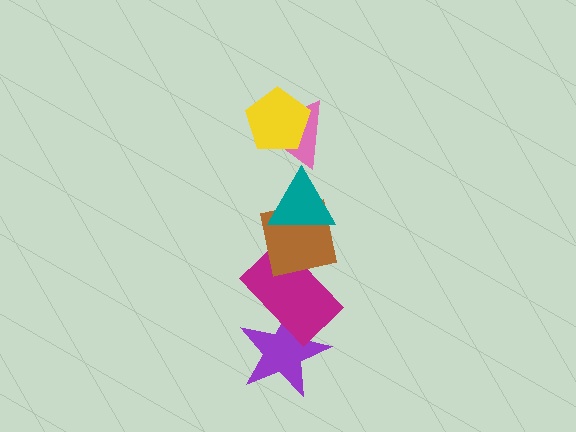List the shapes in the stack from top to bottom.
From top to bottom: the yellow pentagon, the pink triangle, the teal triangle, the brown square, the magenta rectangle, the purple star.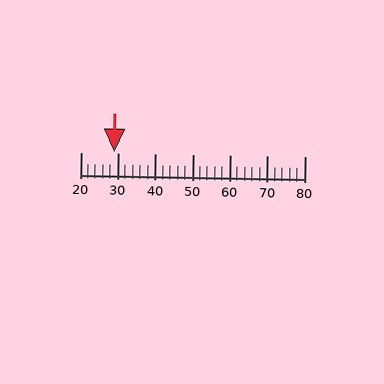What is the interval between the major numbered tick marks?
The major tick marks are spaced 10 units apart.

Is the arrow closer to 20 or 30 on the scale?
The arrow is closer to 30.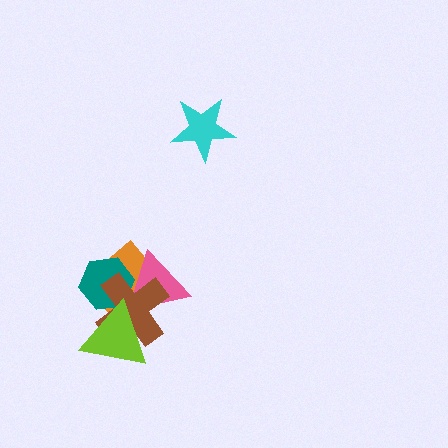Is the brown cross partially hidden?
Yes, it is partially covered by another shape.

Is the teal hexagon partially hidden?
Yes, it is partially covered by another shape.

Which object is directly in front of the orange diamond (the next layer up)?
The pink triangle is directly in front of the orange diamond.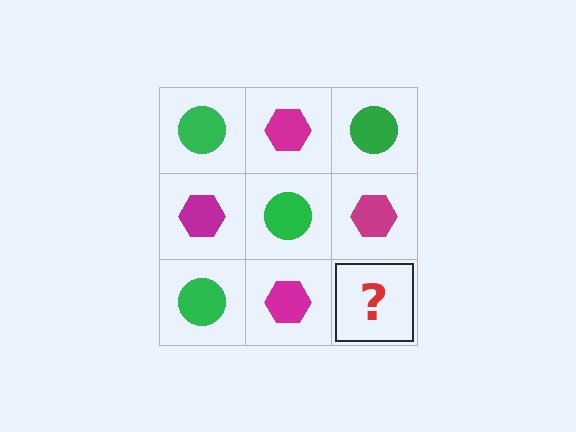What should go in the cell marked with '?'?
The missing cell should contain a green circle.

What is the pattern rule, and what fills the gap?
The rule is that it alternates green circle and magenta hexagon in a checkerboard pattern. The gap should be filled with a green circle.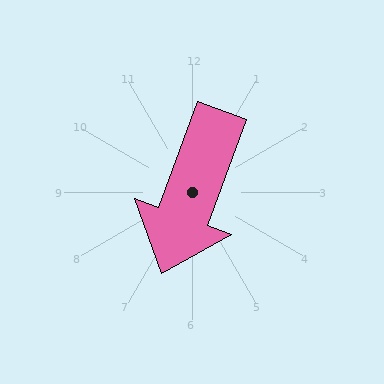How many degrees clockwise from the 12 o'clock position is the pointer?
Approximately 200 degrees.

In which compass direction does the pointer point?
South.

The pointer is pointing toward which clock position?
Roughly 7 o'clock.